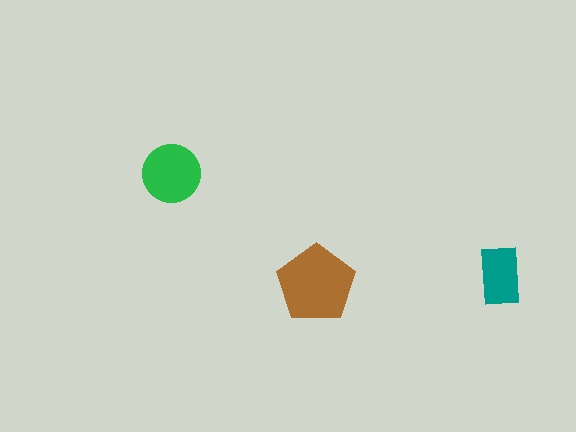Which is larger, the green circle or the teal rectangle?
The green circle.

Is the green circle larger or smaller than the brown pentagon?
Smaller.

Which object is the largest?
The brown pentagon.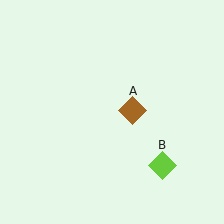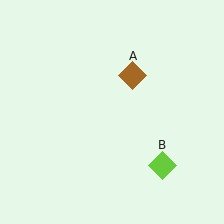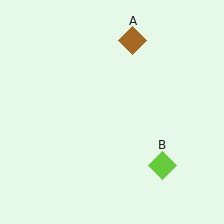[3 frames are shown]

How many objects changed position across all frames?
1 object changed position: brown diamond (object A).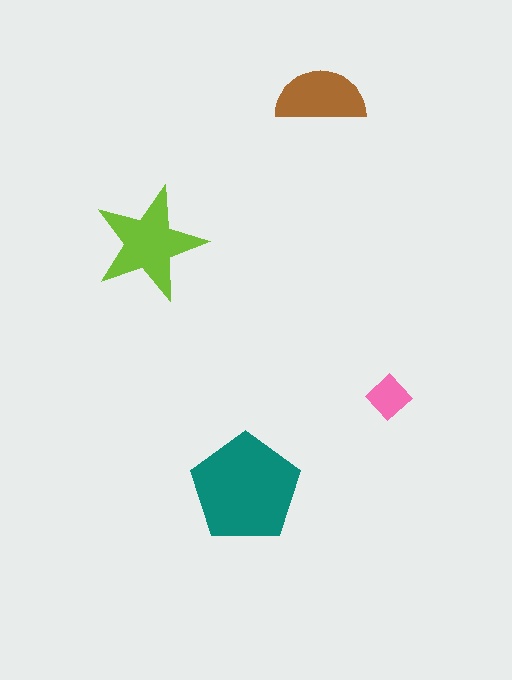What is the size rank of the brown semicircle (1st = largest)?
3rd.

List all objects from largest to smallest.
The teal pentagon, the lime star, the brown semicircle, the pink diamond.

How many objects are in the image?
There are 4 objects in the image.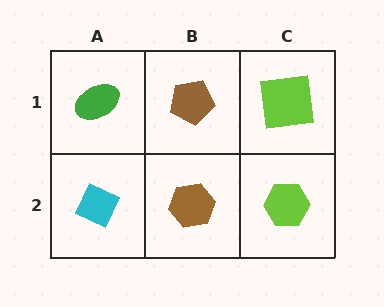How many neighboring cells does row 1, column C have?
2.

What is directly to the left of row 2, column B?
A cyan diamond.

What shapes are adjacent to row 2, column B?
A brown pentagon (row 1, column B), a cyan diamond (row 2, column A), a lime hexagon (row 2, column C).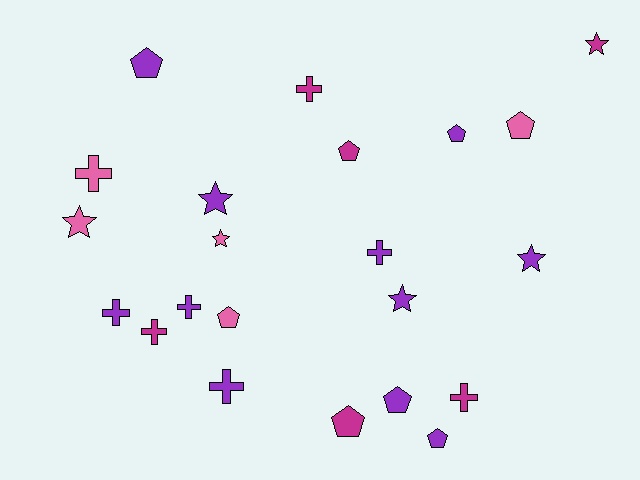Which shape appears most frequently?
Pentagon, with 8 objects.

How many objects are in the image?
There are 22 objects.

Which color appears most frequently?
Purple, with 11 objects.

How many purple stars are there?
There are 3 purple stars.